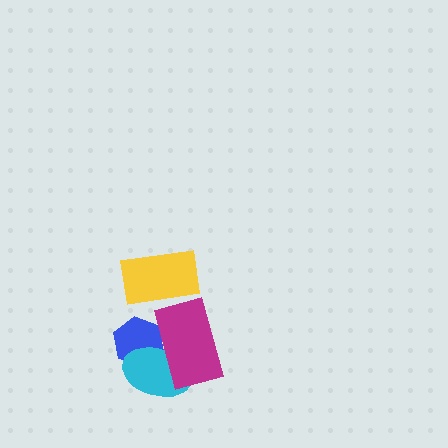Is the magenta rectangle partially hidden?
No, no other shape covers it.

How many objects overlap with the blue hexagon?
2 objects overlap with the blue hexagon.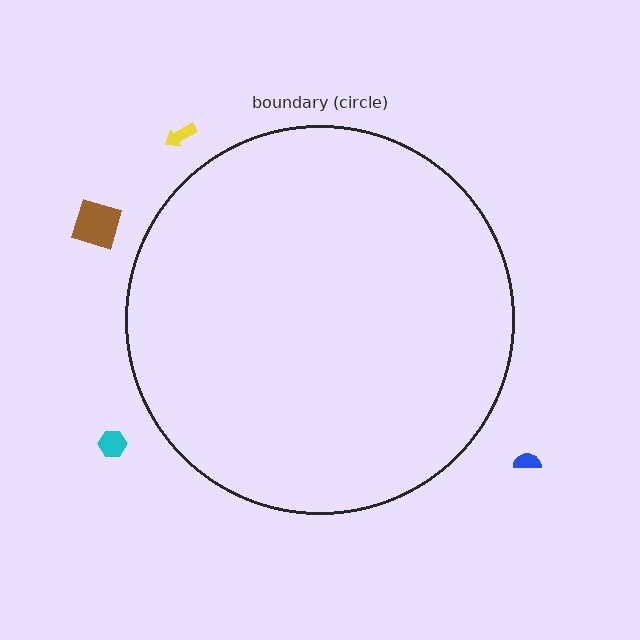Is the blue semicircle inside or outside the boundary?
Outside.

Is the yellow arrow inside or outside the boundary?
Outside.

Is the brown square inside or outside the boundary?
Outside.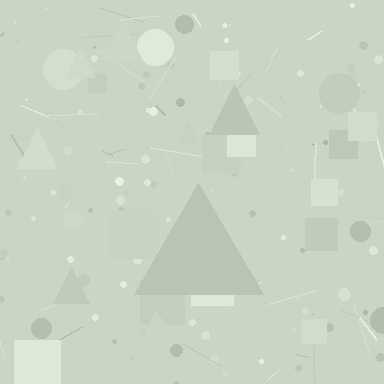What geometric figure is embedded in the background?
A triangle is embedded in the background.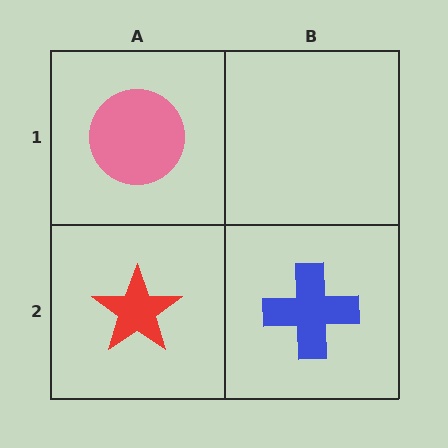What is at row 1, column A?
A pink circle.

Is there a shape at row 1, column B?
No, that cell is empty.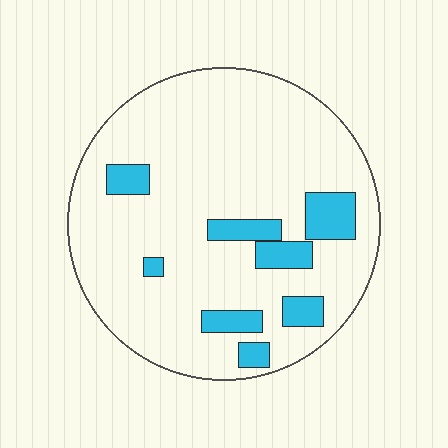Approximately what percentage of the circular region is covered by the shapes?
Approximately 15%.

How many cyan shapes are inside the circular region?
8.